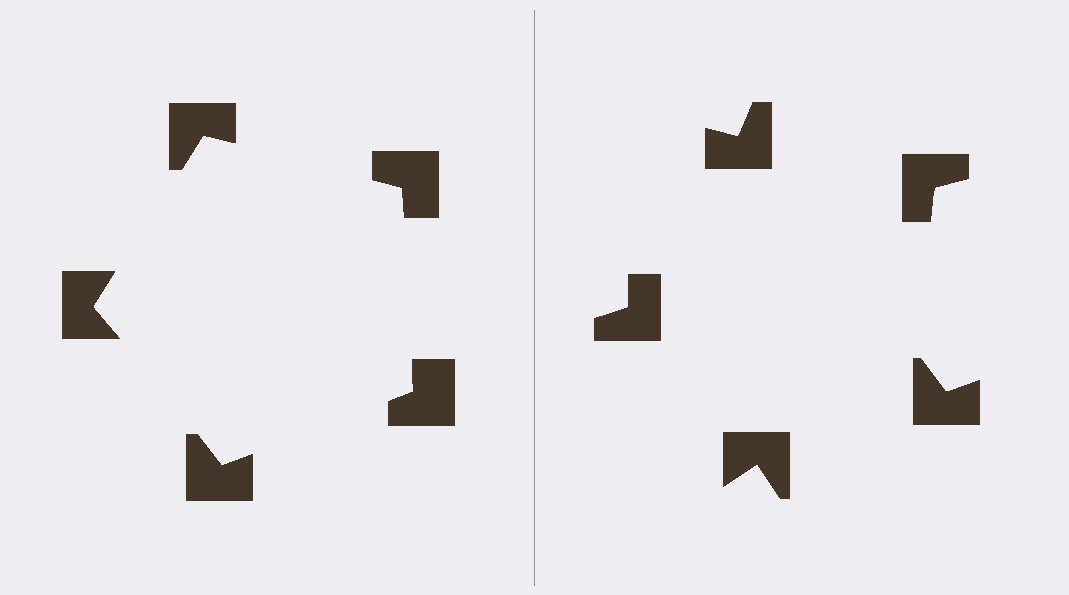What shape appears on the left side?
An illusory pentagon.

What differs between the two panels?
The notched squares are positioned identically on both sides; only the wedge orientations differ. On the left they align to a pentagon; on the right they are misaligned.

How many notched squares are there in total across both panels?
10 — 5 on each side.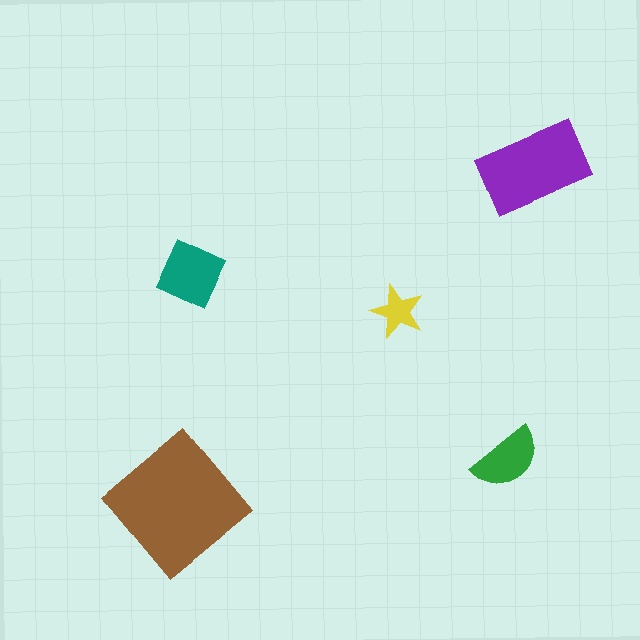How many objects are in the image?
There are 5 objects in the image.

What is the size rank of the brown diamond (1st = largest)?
1st.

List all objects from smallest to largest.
The yellow star, the green semicircle, the teal diamond, the purple rectangle, the brown diamond.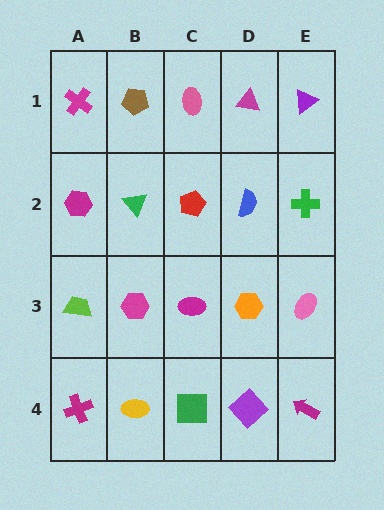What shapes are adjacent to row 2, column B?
A brown pentagon (row 1, column B), a magenta hexagon (row 3, column B), a magenta hexagon (row 2, column A), a red pentagon (row 2, column C).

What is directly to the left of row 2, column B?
A magenta hexagon.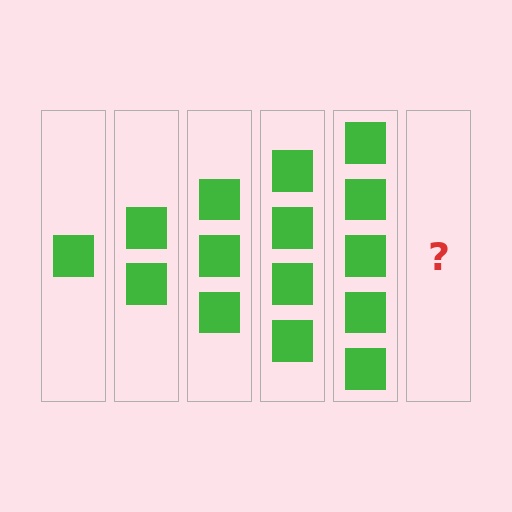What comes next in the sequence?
The next element should be 6 squares.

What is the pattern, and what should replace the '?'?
The pattern is that each step adds one more square. The '?' should be 6 squares.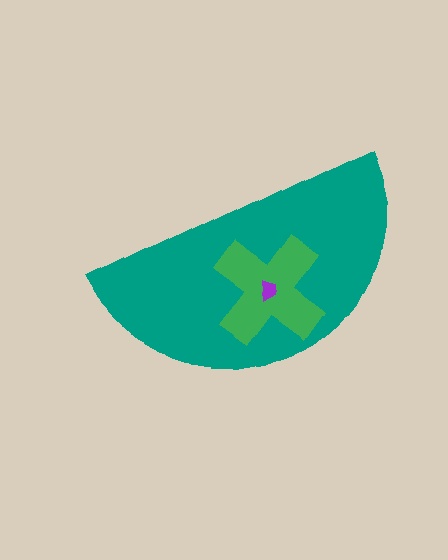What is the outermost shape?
The teal semicircle.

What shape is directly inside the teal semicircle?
The green cross.